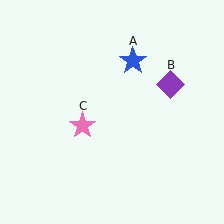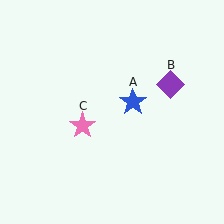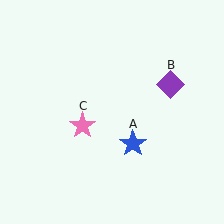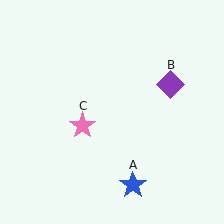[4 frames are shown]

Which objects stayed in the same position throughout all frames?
Purple diamond (object B) and pink star (object C) remained stationary.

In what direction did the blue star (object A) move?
The blue star (object A) moved down.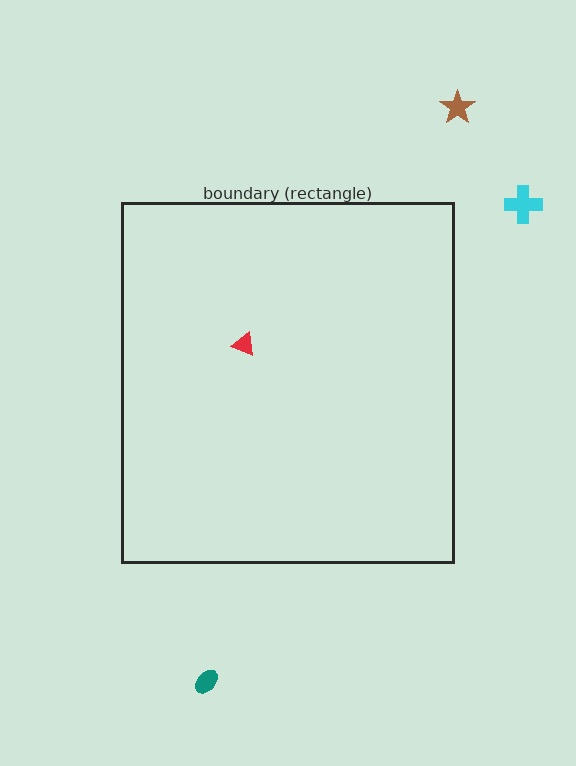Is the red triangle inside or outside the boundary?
Inside.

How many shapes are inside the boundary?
1 inside, 3 outside.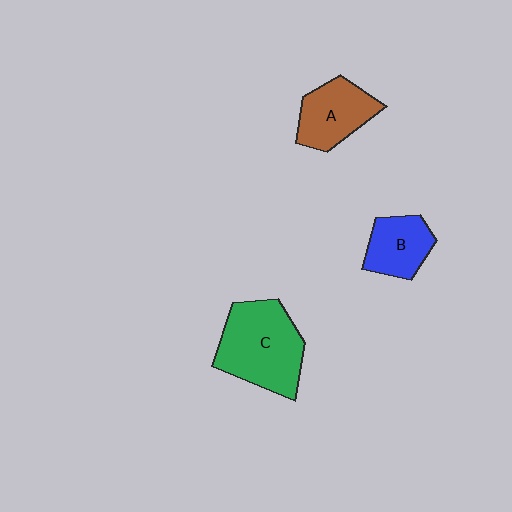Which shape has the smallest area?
Shape B (blue).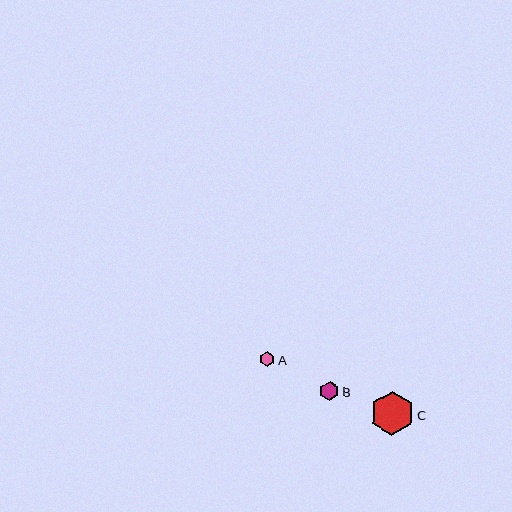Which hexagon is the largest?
Hexagon C is the largest with a size of approximately 44 pixels.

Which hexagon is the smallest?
Hexagon A is the smallest with a size of approximately 15 pixels.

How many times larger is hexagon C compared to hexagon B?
Hexagon C is approximately 2.2 times the size of hexagon B.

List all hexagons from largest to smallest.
From largest to smallest: C, B, A.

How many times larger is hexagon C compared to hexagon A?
Hexagon C is approximately 2.9 times the size of hexagon A.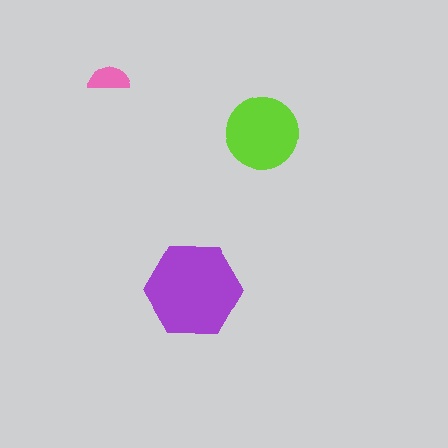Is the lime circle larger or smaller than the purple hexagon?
Smaller.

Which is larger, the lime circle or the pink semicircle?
The lime circle.